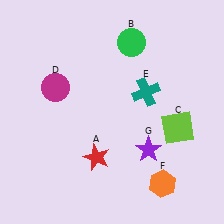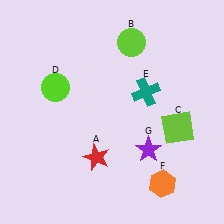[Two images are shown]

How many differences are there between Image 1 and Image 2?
There are 2 differences between the two images.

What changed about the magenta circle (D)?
In Image 1, D is magenta. In Image 2, it changed to lime.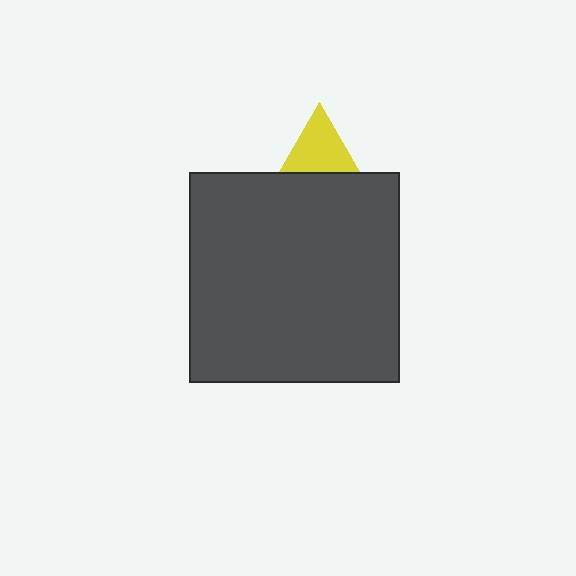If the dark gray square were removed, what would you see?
You would see the complete yellow triangle.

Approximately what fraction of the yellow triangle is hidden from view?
Roughly 56% of the yellow triangle is hidden behind the dark gray square.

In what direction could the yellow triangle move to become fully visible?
The yellow triangle could move up. That would shift it out from behind the dark gray square entirely.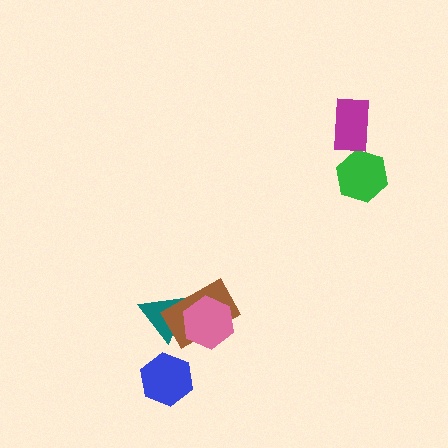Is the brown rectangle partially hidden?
Yes, it is partially covered by another shape.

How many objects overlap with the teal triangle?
2 objects overlap with the teal triangle.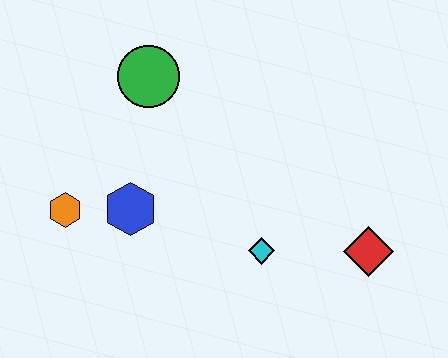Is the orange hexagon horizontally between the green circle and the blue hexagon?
No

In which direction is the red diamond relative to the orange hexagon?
The red diamond is to the right of the orange hexagon.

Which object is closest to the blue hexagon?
The orange hexagon is closest to the blue hexagon.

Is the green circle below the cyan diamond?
No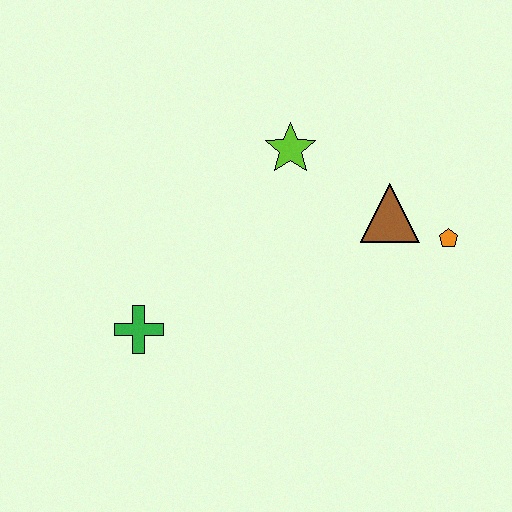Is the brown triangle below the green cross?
No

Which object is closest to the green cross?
The lime star is closest to the green cross.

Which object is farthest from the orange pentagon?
The green cross is farthest from the orange pentagon.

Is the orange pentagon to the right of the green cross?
Yes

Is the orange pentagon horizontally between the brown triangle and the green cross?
No